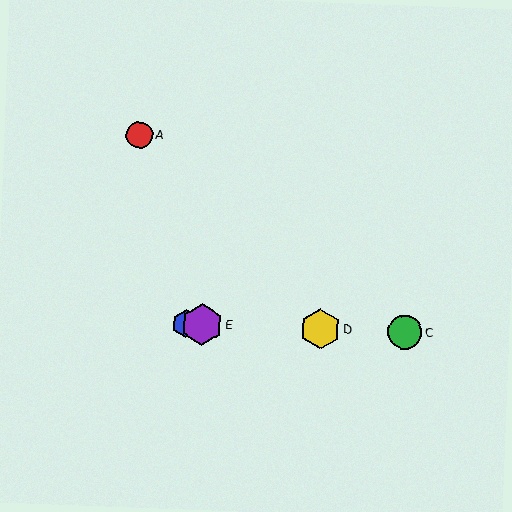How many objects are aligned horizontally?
4 objects (B, C, D, E) are aligned horizontally.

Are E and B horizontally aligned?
Yes, both are at y≈324.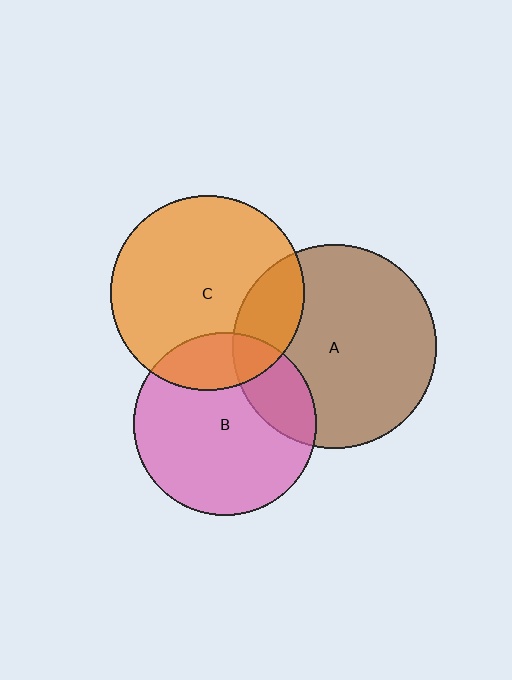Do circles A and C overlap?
Yes.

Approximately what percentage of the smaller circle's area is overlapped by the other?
Approximately 20%.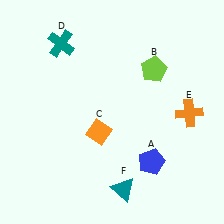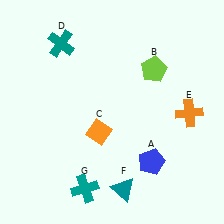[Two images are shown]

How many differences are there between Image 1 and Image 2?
There is 1 difference between the two images.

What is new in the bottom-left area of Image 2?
A teal cross (G) was added in the bottom-left area of Image 2.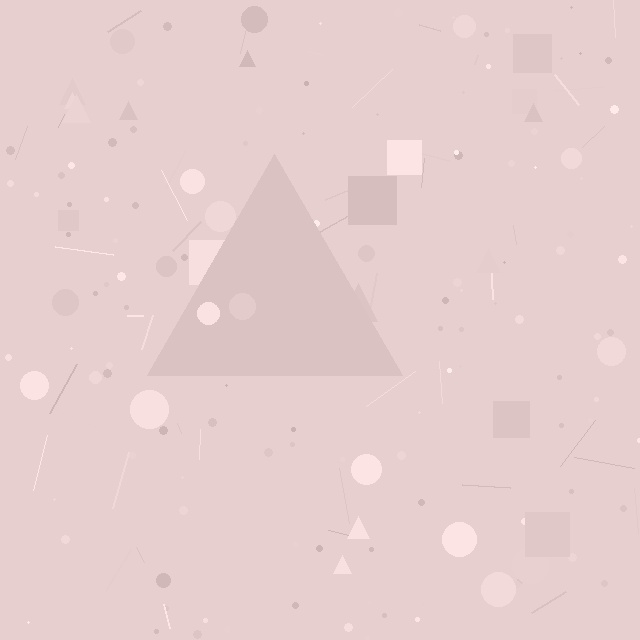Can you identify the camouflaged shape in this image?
The camouflaged shape is a triangle.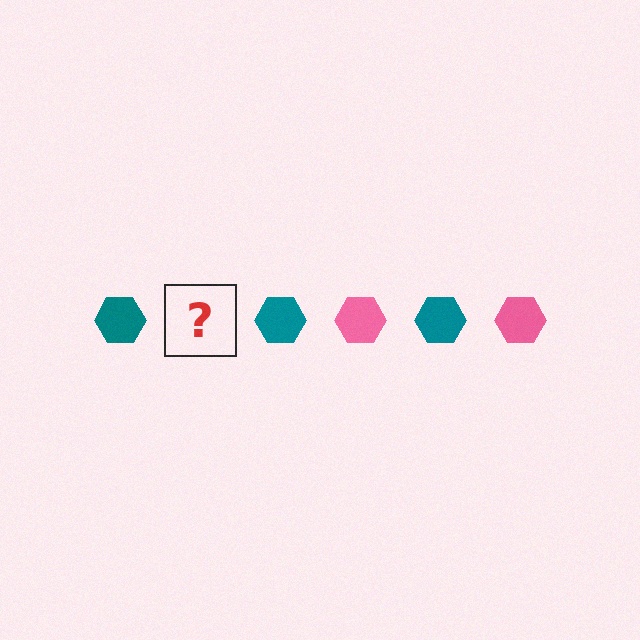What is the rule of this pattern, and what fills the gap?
The rule is that the pattern cycles through teal, pink hexagons. The gap should be filled with a pink hexagon.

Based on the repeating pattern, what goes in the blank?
The blank should be a pink hexagon.